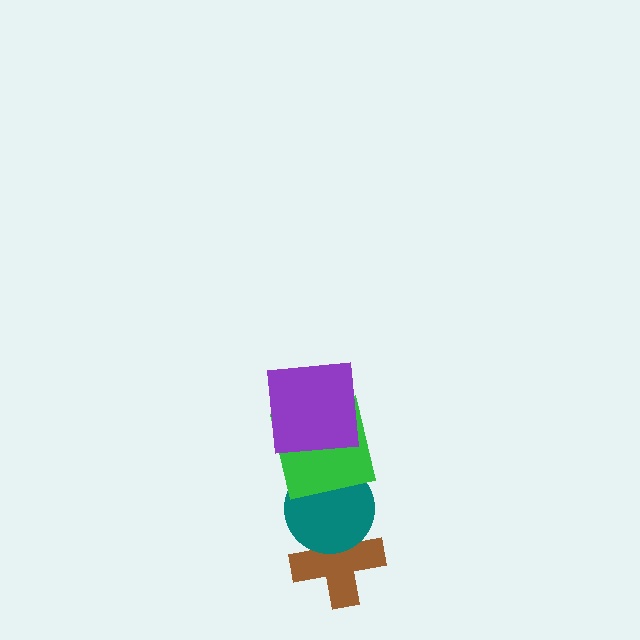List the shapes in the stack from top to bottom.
From top to bottom: the purple square, the green square, the teal circle, the brown cross.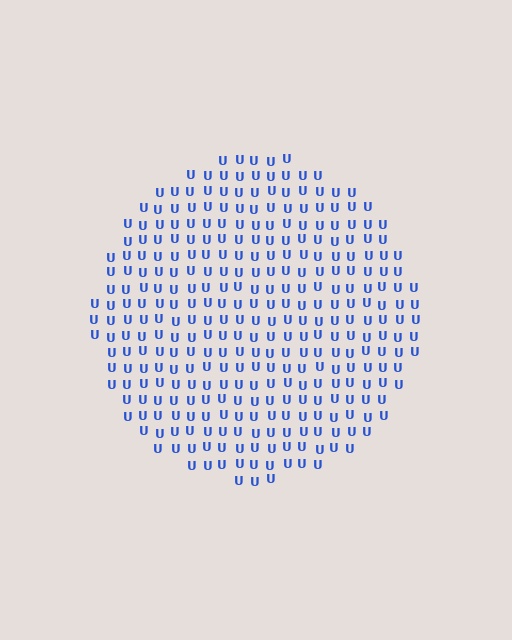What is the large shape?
The large shape is a circle.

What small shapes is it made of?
It is made of small letter U's.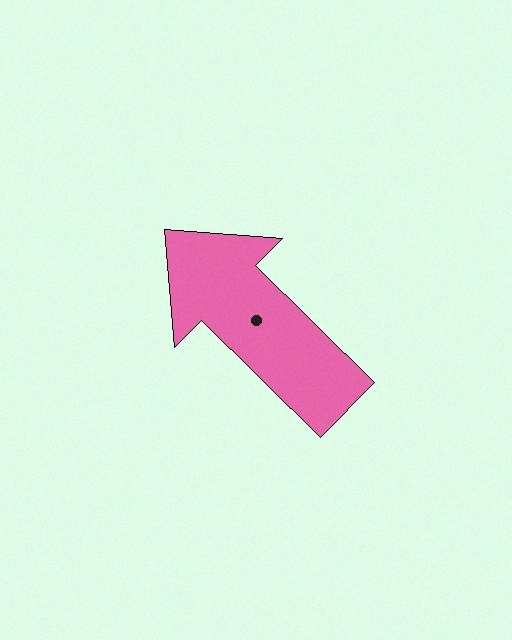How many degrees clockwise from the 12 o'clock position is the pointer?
Approximately 315 degrees.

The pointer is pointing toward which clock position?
Roughly 10 o'clock.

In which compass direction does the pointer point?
Northwest.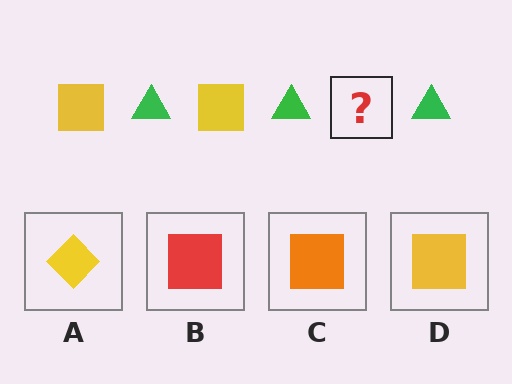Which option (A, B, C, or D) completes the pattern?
D.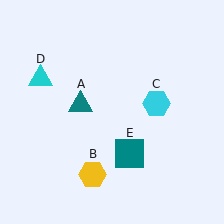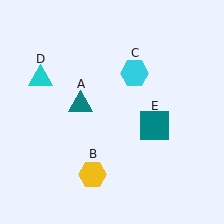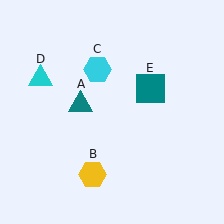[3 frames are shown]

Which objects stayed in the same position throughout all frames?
Teal triangle (object A) and yellow hexagon (object B) and cyan triangle (object D) remained stationary.